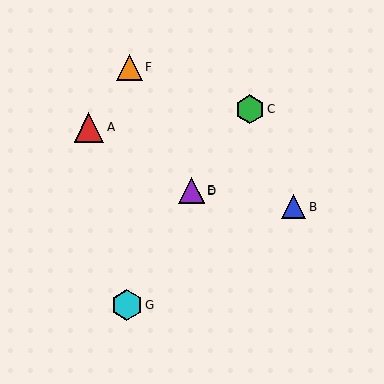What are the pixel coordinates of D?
Object D is at (192, 191).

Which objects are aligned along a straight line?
Objects A, D, E are aligned along a straight line.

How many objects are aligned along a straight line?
3 objects (A, D, E) are aligned along a straight line.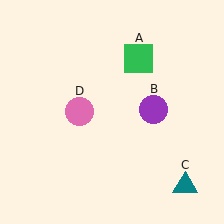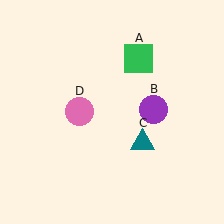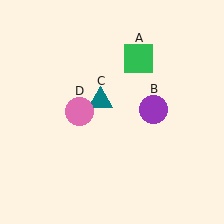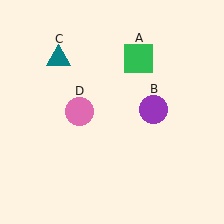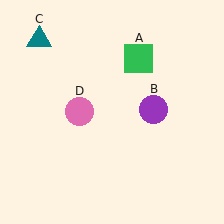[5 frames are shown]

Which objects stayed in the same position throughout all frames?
Green square (object A) and purple circle (object B) and pink circle (object D) remained stationary.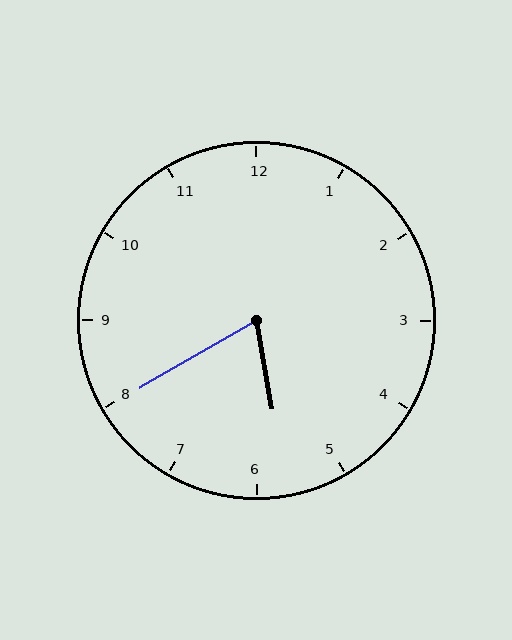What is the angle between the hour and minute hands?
Approximately 70 degrees.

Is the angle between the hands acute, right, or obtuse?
It is acute.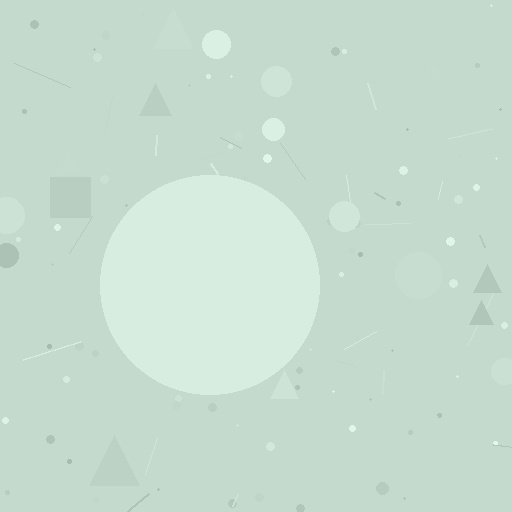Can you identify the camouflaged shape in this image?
The camouflaged shape is a circle.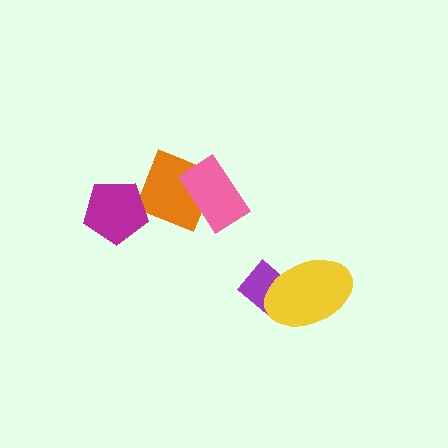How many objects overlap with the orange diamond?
2 objects overlap with the orange diamond.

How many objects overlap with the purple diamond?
1 object overlaps with the purple diamond.